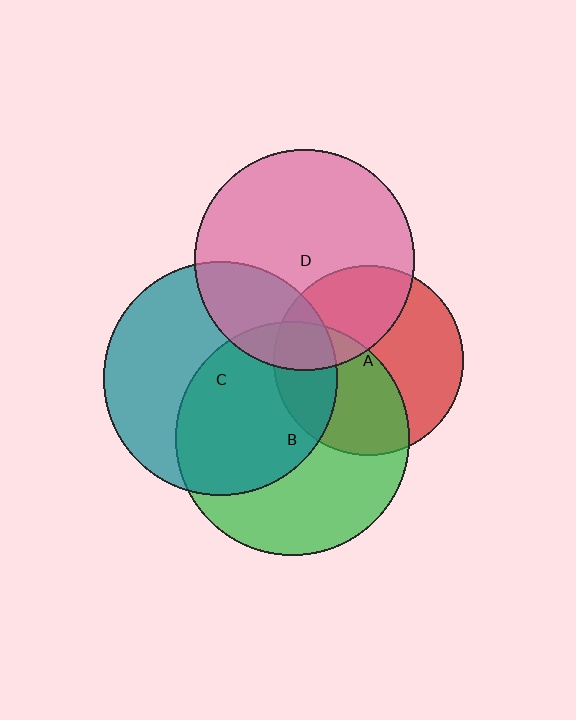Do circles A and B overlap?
Yes.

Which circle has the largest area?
Circle C (teal).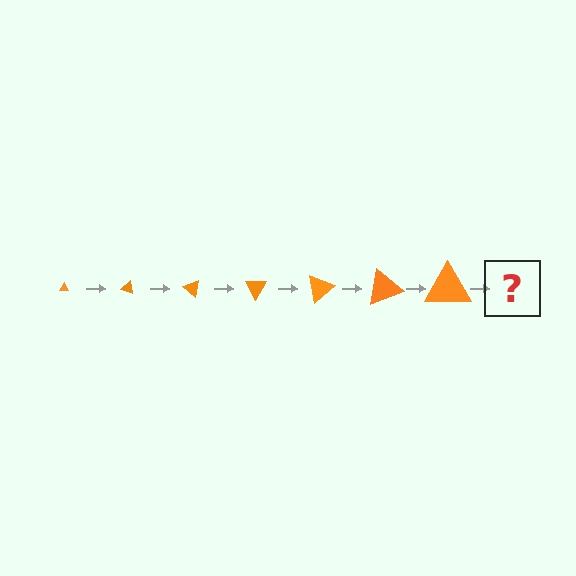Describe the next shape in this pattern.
It should be a triangle, larger than the previous one and rotated 140 degrees from the start.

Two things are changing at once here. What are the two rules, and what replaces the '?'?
The two rules are that the triangle grows larger each step and it rotates 20 degrees each step. The '?' should be a triangle, larger than the previous one and rotated 140 degrees from the start.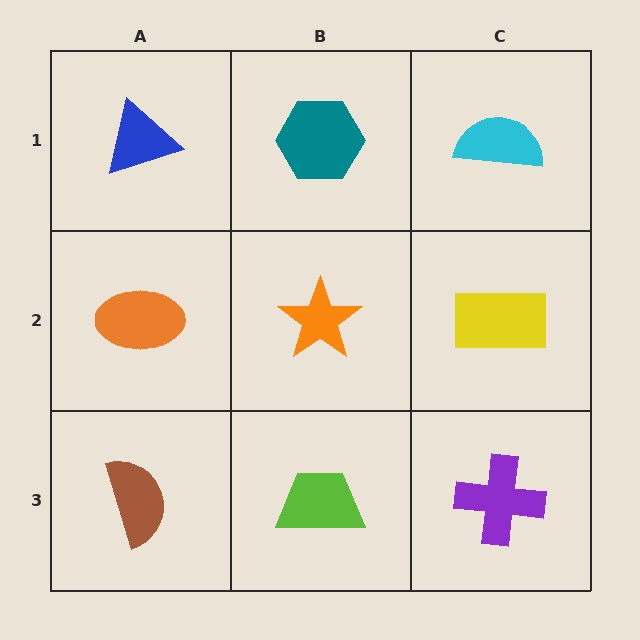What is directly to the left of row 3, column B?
A brown semicircle.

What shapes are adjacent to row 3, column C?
A yellow rectangle (row 2, column C), a lime trapezoid (row 3, column B).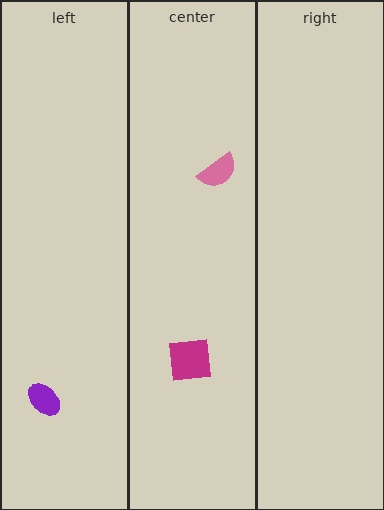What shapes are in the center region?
The magenta square, the pink semicircle.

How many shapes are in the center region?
2.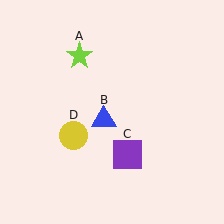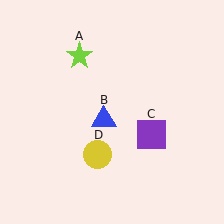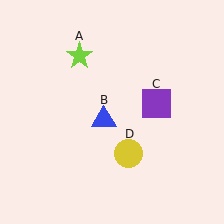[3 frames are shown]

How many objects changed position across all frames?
2 objects changed position: purple square (object C), yellow circle (object D).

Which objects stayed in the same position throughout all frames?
Lime star (object A) and blue triangle (object B) remained stationary.